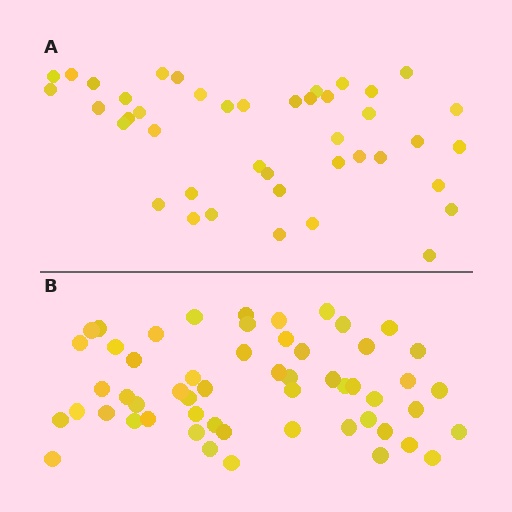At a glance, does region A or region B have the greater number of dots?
Region B (the bottom region) has more dots.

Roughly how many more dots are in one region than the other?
Region B has approximately 15 more dots than region A.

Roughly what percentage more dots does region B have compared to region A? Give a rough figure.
About 30% more.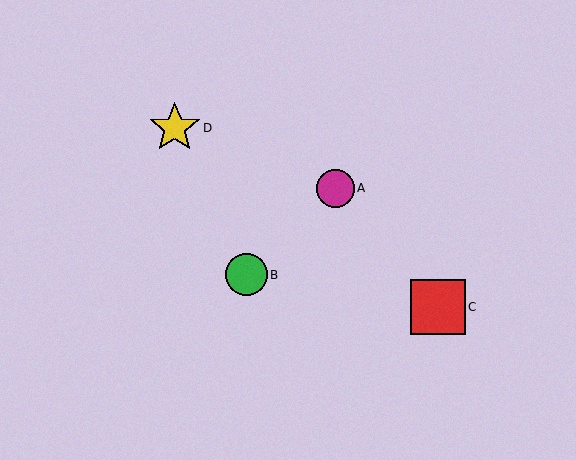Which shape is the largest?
The red square (labeled C) is the largest.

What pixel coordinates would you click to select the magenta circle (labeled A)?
Click at (335, 188) to select the magenta circle A.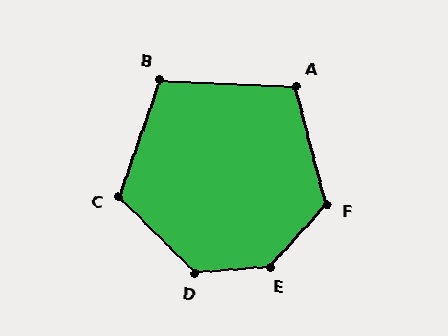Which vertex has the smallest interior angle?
B, at approximately 107 degrees.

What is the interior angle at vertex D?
Approximately 130 degrees (obtuse).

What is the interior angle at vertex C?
Approximately 116 degrees (obtuse).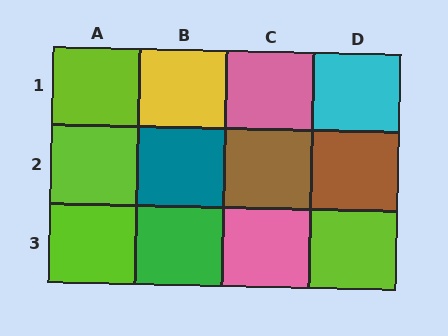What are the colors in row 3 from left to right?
Lime, green, pink, lime.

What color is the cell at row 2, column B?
Teal.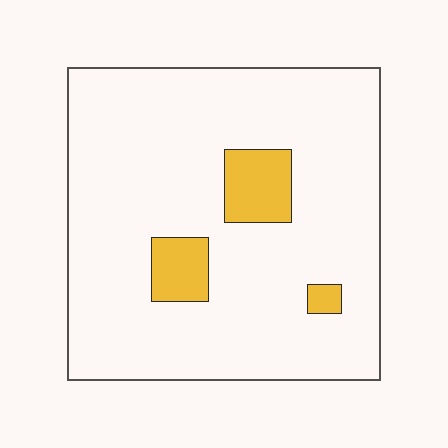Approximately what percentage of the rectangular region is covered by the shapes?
Approximately 10%.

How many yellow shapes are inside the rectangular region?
3.